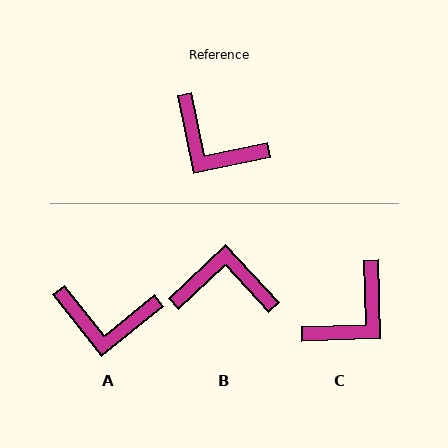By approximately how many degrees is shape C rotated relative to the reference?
Approximately 80 degrees counter-clockwise.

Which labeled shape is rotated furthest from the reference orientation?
B, about 148 degrees away.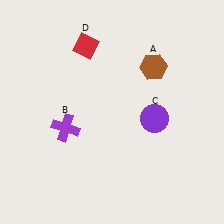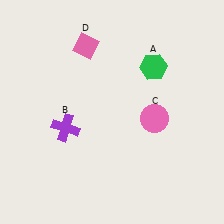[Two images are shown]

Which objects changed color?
A changed from brown to green. C changed from purple to pink. D changed from red to pink.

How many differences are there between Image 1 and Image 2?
There are 3 differences between the two images.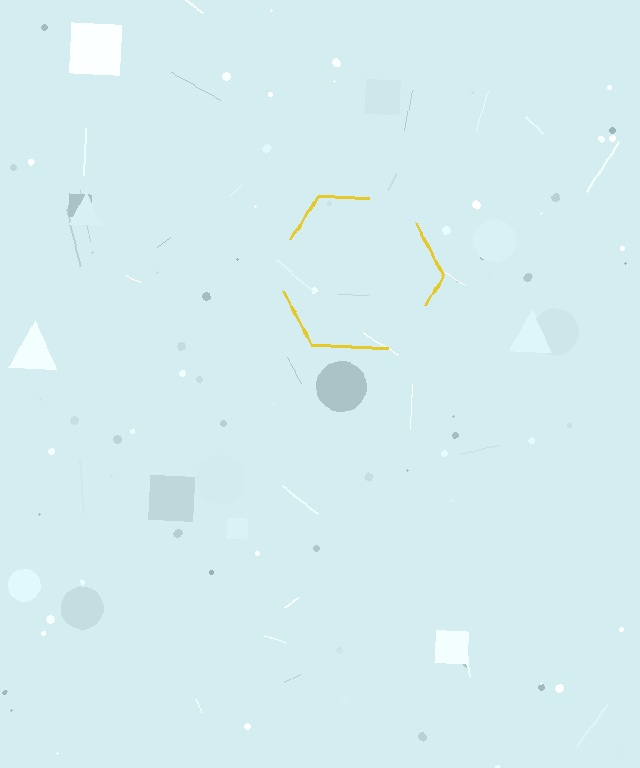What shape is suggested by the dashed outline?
The dashed outline suggests a hexagon.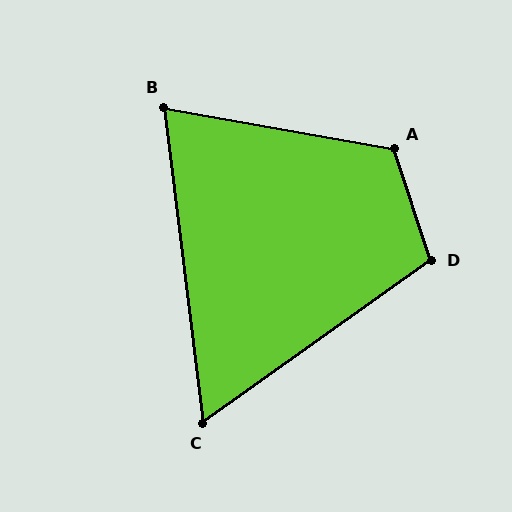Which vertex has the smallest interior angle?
C, at approximately 62 degrees.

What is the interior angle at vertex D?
Approximately 107 degrees (obtuse).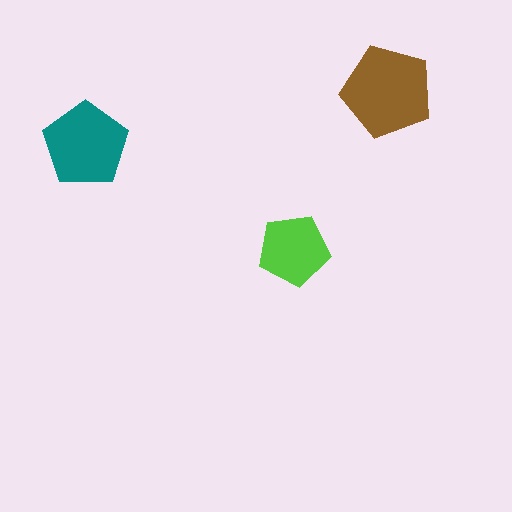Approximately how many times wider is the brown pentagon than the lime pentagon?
About 1.5 times wider.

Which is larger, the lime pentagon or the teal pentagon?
The teal one.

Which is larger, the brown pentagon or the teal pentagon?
The brown one.